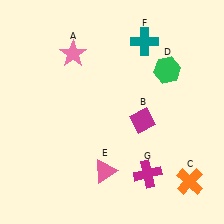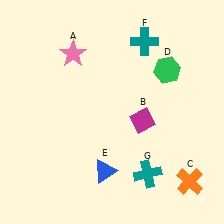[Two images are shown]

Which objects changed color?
E changed from pink to blue. G changed from magenta to teal.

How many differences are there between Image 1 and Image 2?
There are 2 differences between the two images.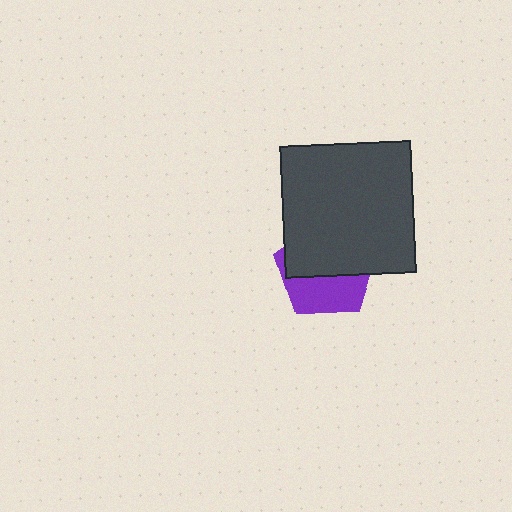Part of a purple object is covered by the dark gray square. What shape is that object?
It is a pentagon.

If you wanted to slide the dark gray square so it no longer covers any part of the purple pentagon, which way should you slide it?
Slide it up — that is the most direct way to separate the two shapes.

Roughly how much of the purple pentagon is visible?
A small part of it is visible (roughly 42%).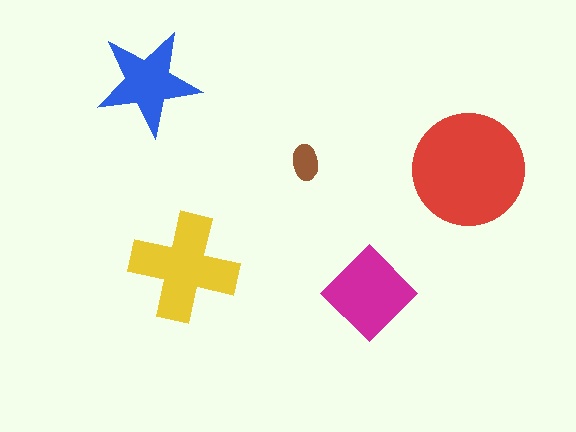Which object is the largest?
The red circle.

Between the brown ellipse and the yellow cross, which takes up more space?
The yellow cross.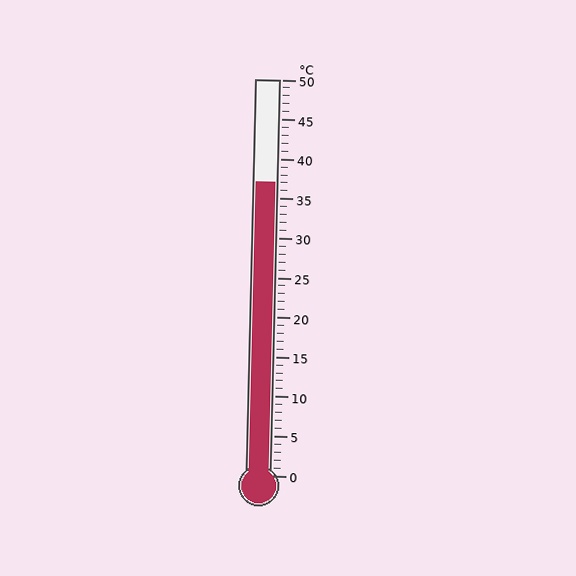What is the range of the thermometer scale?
The thermometer scale ranges from 0°C to 50°C.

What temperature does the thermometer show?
The thermometer shows approximately 37°C.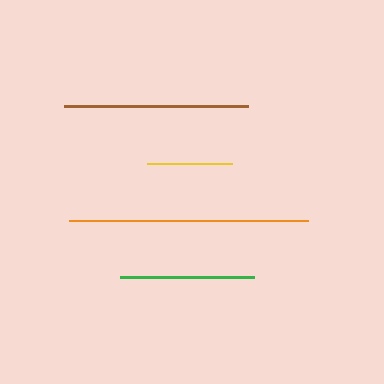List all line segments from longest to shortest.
From longest to shortest: orange, brown, green, yellow.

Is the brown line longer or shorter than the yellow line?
The brown line is longer than the yellow line.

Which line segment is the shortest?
The yellow line is the shortest at approximately 85 pixels.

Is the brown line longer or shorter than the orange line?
The orange line is longer than the brown line.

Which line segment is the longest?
The orange line is the longest at approximately 240 pixels.